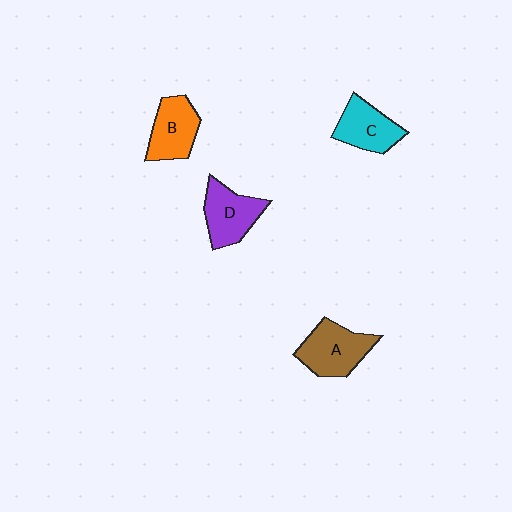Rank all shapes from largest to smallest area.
From largest to smallest: A (brown), D (purple), B (orange), C (cyan).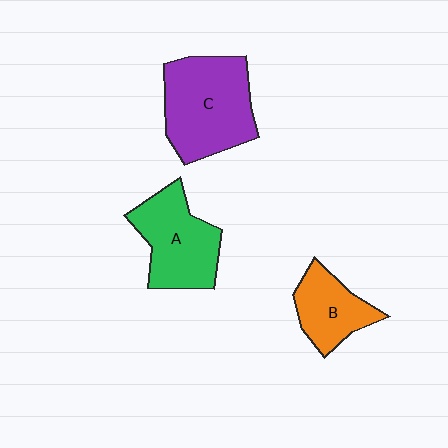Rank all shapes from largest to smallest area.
From largest to smallest: C (purple), A (green), B (orange).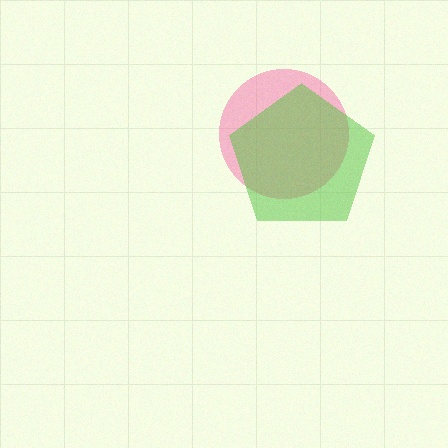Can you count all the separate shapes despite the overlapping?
Yes, there are 2 separate shapes.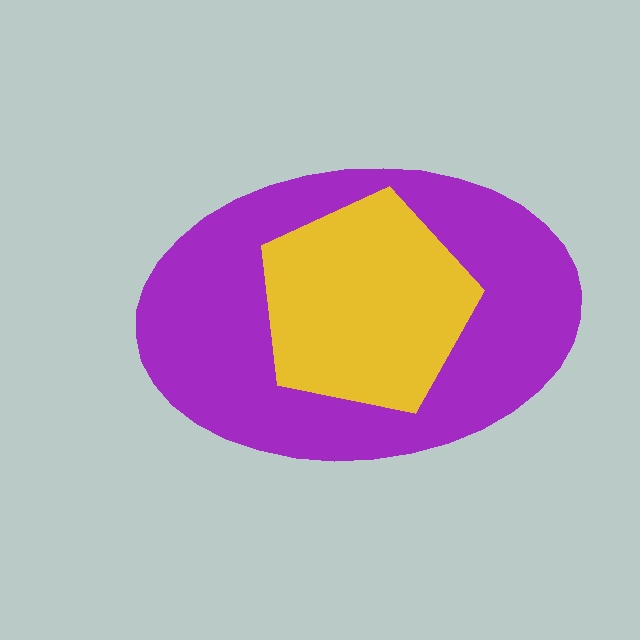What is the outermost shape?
The purple ellipse.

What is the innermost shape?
The yellow pentagon.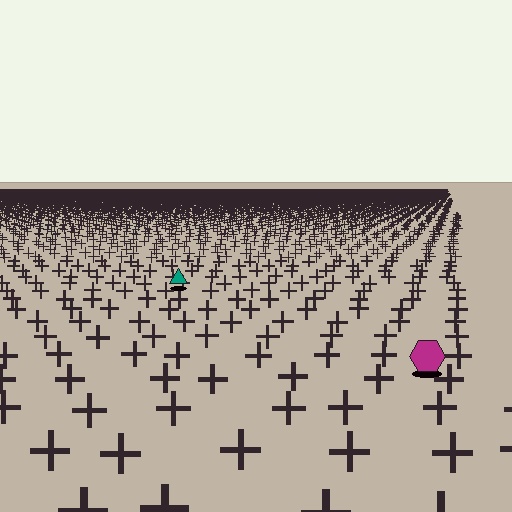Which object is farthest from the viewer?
The teal triangle is farthest from the viewer. It appears smaller and the ground texture around it is denser.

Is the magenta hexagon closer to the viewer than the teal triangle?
Yes. The magenta hexagon is closer — you can tell from the texture gradient: the ground texture is coarser near it.